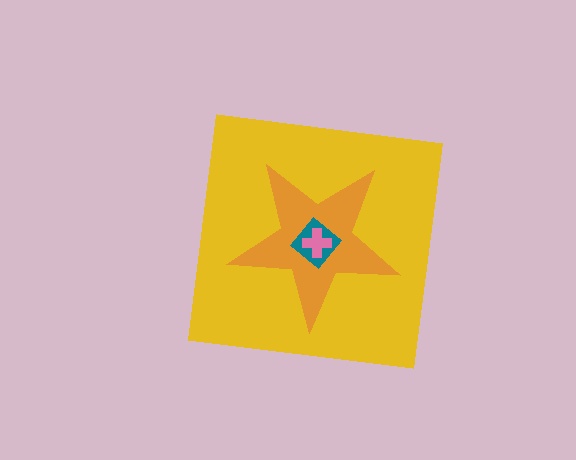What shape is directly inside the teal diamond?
The pink cross.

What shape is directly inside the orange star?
The teal diamond.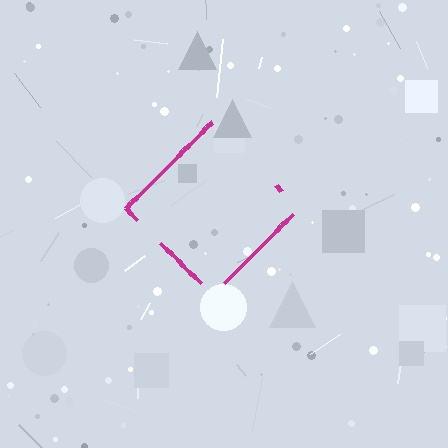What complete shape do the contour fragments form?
The contour fragments form a diamond.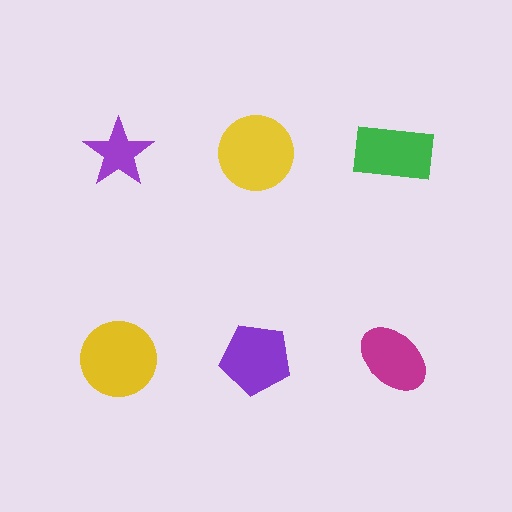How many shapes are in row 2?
3 shapes.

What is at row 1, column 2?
A yellow circle.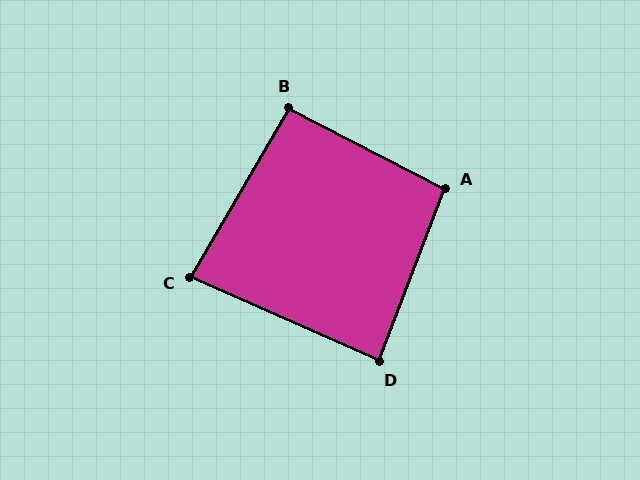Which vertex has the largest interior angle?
A, at approximately 96 degrees.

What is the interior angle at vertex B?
Approximately 93 degrees (approximately right).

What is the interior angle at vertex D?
Approximately 87 degrees (approximately right).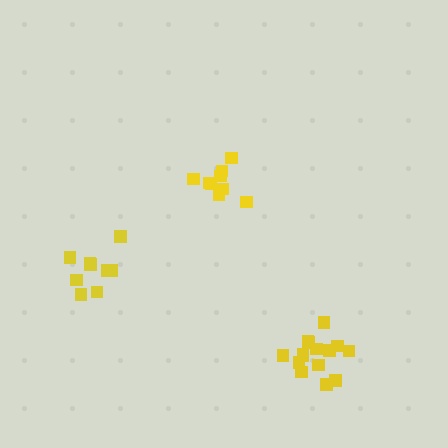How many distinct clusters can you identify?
There are 3 distinct clusters.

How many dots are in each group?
Group 1: 9 dots, Group 2: 15 dots, Group 3: 9 dots (33 total).